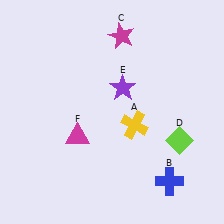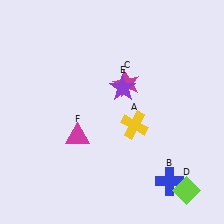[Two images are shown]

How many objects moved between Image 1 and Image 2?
2 objects moved between the two images.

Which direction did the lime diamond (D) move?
The lime diamond (D) moved down.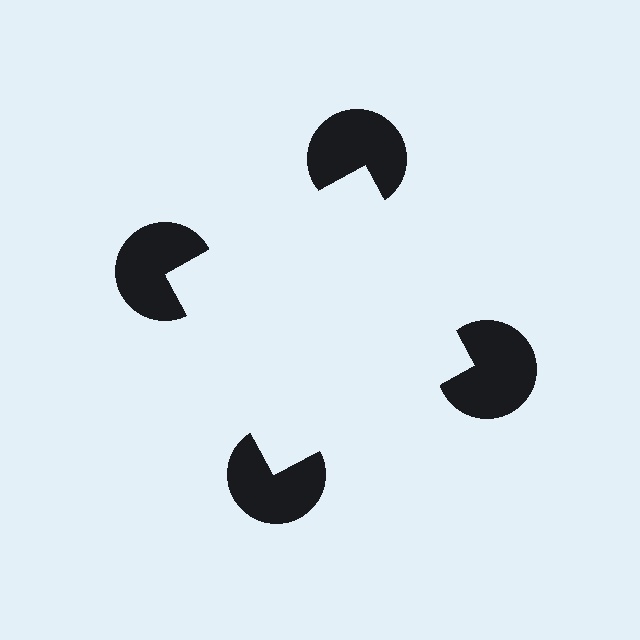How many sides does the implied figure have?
4 sides.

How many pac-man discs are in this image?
There are 4 — one at each vertex of the illusory square.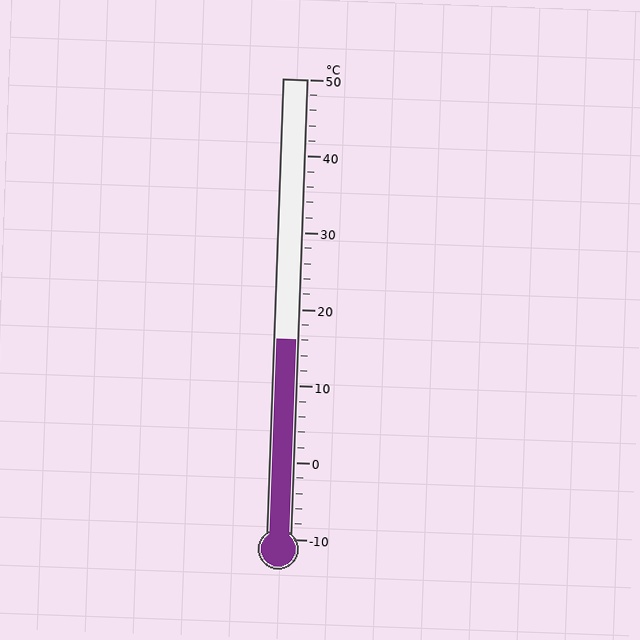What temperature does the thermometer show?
The thermometer shows approximately 16°C.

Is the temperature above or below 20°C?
The temperature is below 20°C.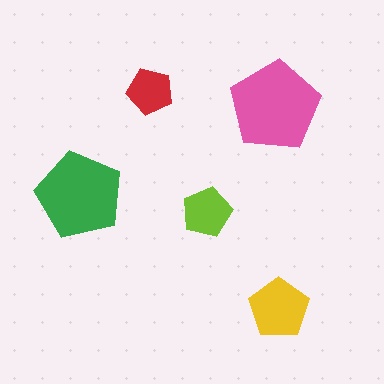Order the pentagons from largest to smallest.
the pink one, the green one, the yellow one, the lime one, the red one.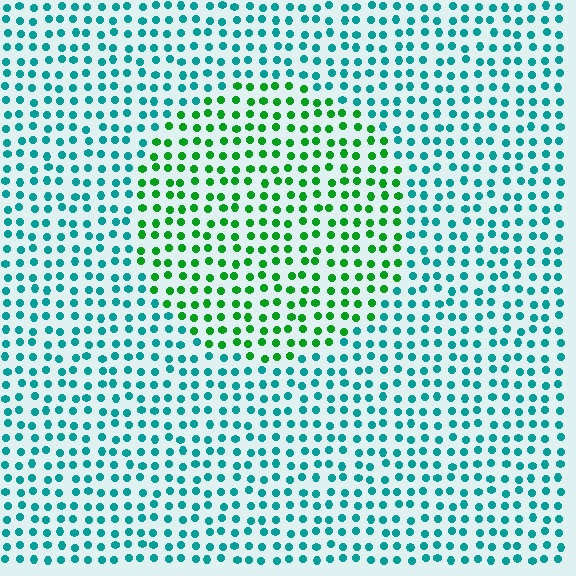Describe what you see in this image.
The image is filled with small teal elements in a uniform arrangement. A circle-shaped region is visible where the elements are tinted to a slightly different hue, forming a subtle color boundary.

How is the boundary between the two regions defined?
The boundary is defined purely by a slight shift in hue (about 49 degrees). Spacing, size, and orientation are identical on both sides.